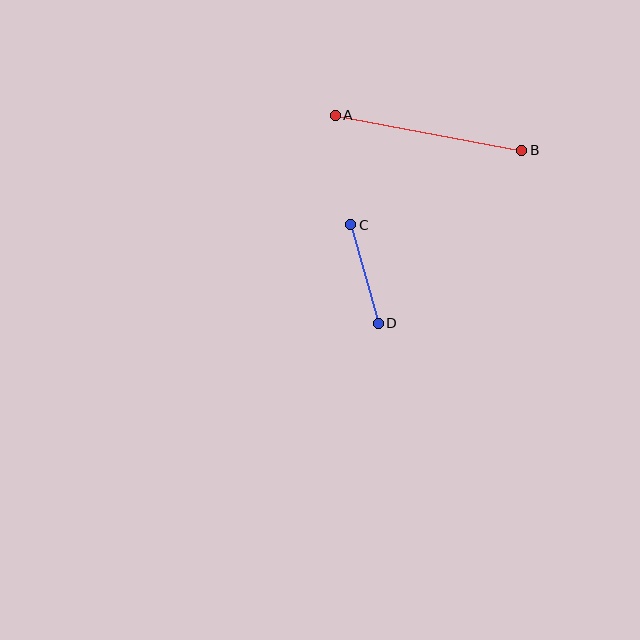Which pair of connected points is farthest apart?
Points A and B are farthest apart.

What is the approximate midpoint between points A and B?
The midpoint is at approximately (428, 133) pixels.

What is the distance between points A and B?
The distance is approximately 190 pixels.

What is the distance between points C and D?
The distance is approximately 102 pixels.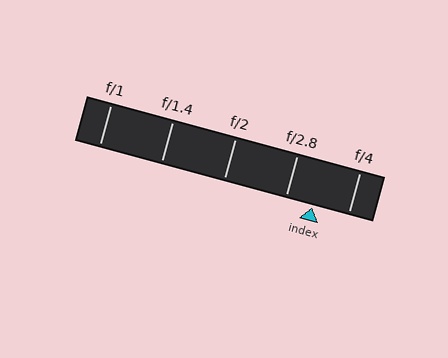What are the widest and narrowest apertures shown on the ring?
The widest aperture shown is f/1 and the narrowest is f/4.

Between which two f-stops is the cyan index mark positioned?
The index mark is between f/2.8 and f/4.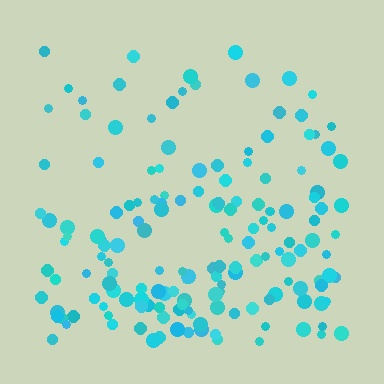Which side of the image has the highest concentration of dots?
The bottom.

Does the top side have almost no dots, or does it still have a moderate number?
Still a moderate number, just noticeably fewer than the bottom.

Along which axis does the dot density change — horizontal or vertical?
Vertical.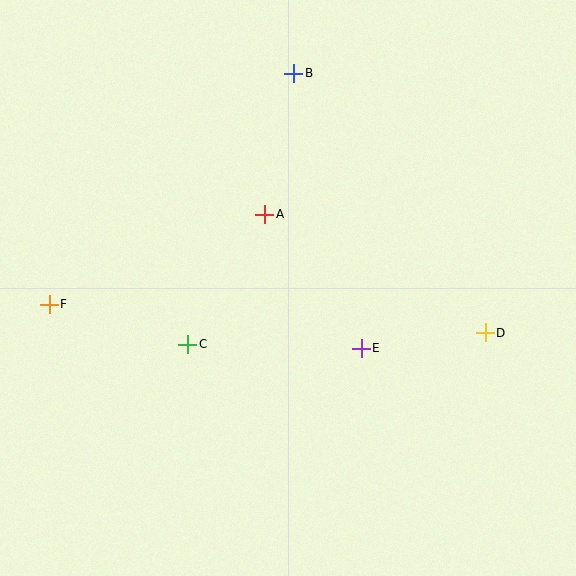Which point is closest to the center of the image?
Point A at (265, 214) is closest to the center.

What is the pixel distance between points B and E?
The distance between B and E is 283 pixels.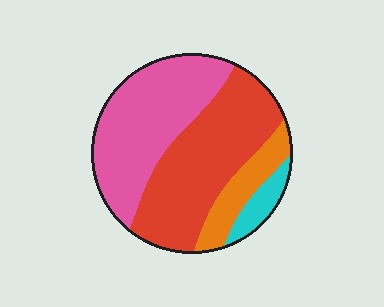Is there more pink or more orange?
Pink.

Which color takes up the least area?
Cyan, at roughly 5%.